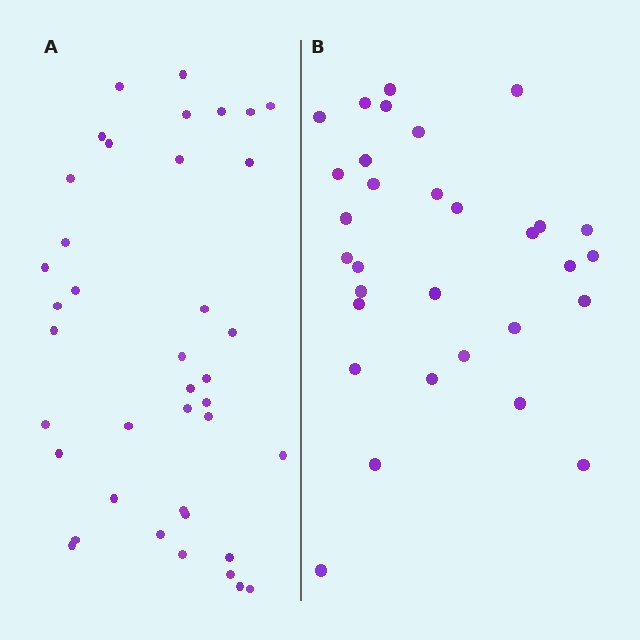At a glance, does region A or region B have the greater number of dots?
Region A (the left region) has more dots.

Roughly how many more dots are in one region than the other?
Region A has roughly 8 or so more dots than region B.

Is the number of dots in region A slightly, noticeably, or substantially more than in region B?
Region A has noticeably more, but not dramatically so. The ratio is roughly 1.3 to 1.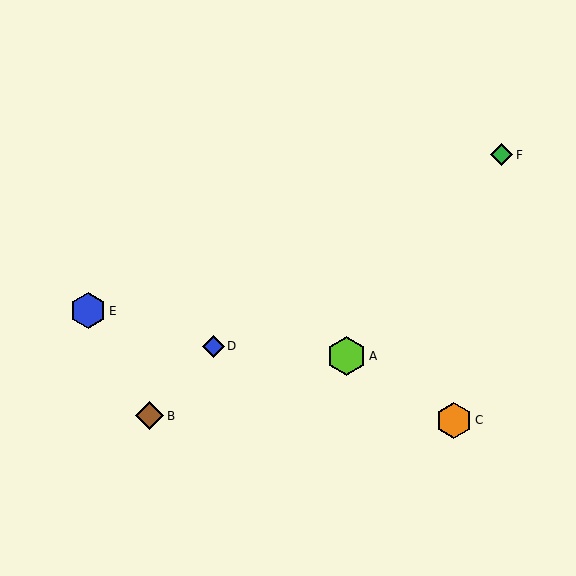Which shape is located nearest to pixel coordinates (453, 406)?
The orange hexagon (labeled C) at (454, 420) is nearest to that location.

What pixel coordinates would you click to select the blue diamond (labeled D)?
Click at (213, 346) to select the blue diamond D.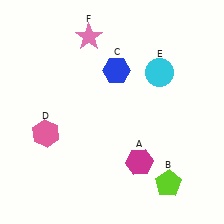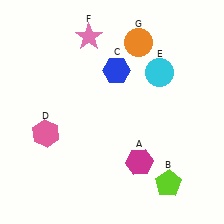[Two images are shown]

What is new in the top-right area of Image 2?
An orange circle (G) was added in the top-right area of Image 2.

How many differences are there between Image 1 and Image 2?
There is 1 difference between the two images.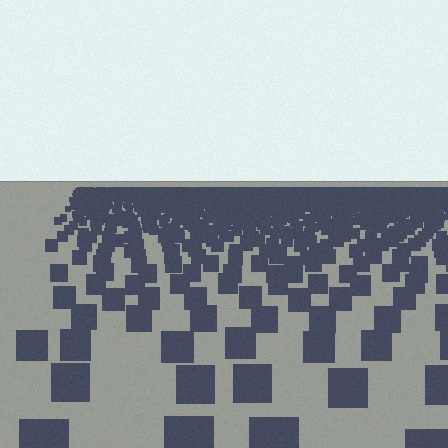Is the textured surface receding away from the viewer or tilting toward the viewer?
The surface is receding away from the viewer. Texture elements get smaller and denser toward the top.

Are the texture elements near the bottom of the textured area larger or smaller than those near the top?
Larger. Near the bottom, elements are closer to the viewer and appear at a bigger on-screen size.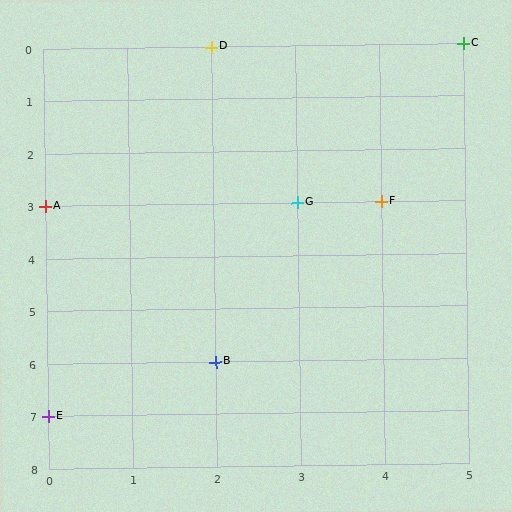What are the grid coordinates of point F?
Point F is at grid coordinates (4, 3).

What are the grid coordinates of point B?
Point B is at grid coordinates (2, 6).